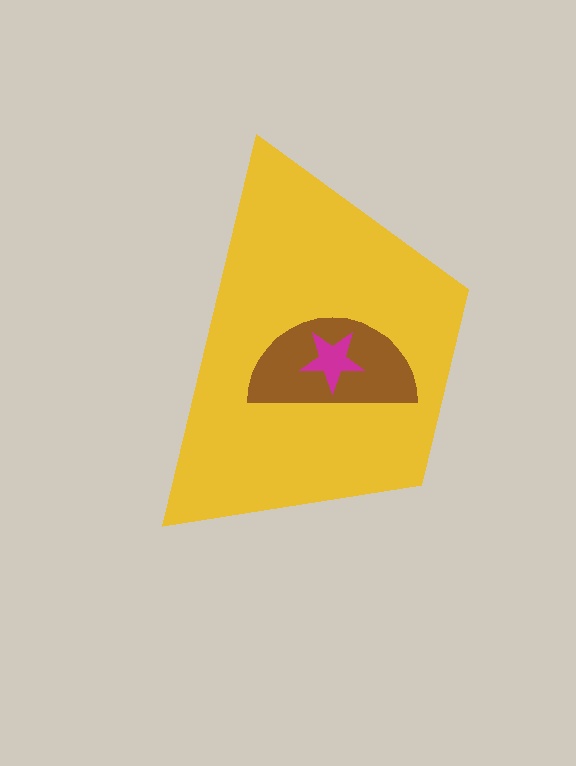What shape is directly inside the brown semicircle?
The magenta star.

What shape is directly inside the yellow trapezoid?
The brown semicircle.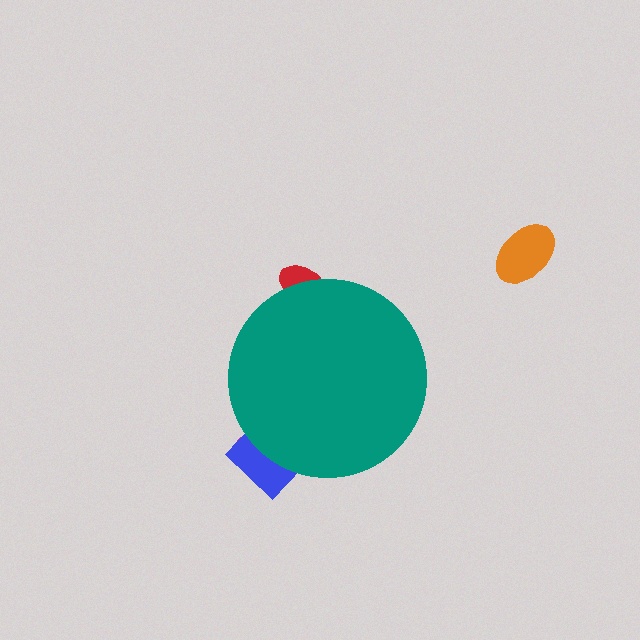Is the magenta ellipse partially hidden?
Yes, the magenta ellipse is partially hidden behind the teal circle.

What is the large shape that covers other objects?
A teal circle.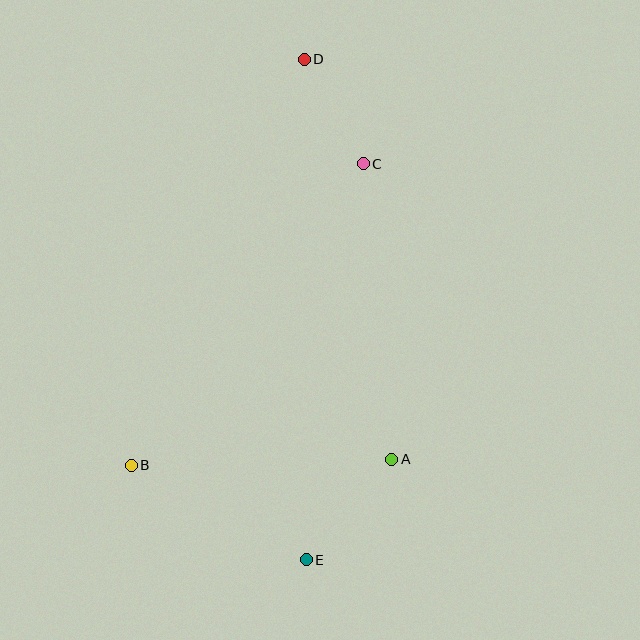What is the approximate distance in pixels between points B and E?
The distance between B and E is approximately 199 pixels.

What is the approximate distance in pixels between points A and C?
The distance between A and C is approximately 297 pixels.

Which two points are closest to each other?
Points C and D are closest to each other.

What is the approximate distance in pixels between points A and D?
The distance between A and D is approximately 410 pixels.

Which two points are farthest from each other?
Points D and E are farthest from each other.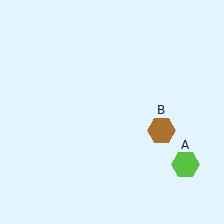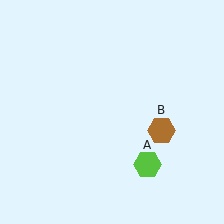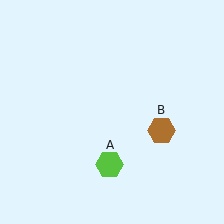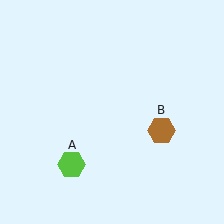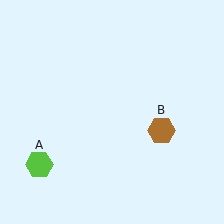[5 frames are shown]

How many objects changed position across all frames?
1 object changed position: lime hexagon (object A).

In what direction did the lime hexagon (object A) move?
The lime hexagon (object A) moved left.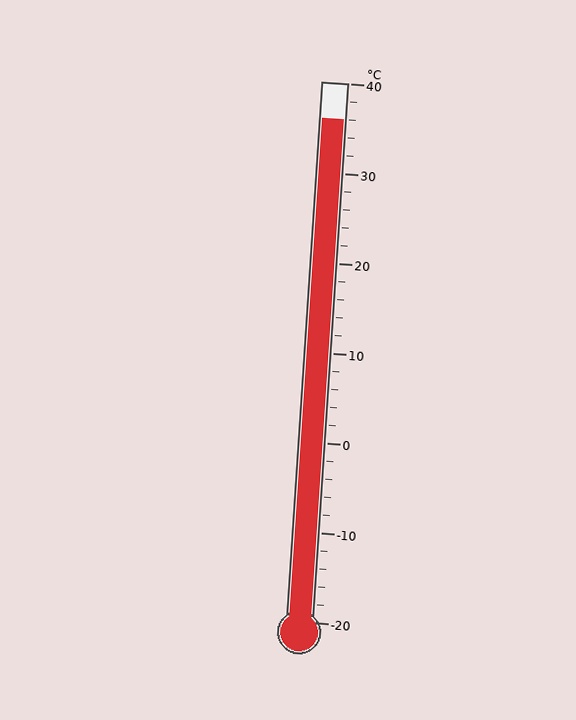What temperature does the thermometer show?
The thermometer shows approximately 36°C.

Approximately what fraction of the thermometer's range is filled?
The thermometer is filled to approximately 95% of its range.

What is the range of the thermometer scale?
The thermometer scale ranges from -20°C to 40°C.